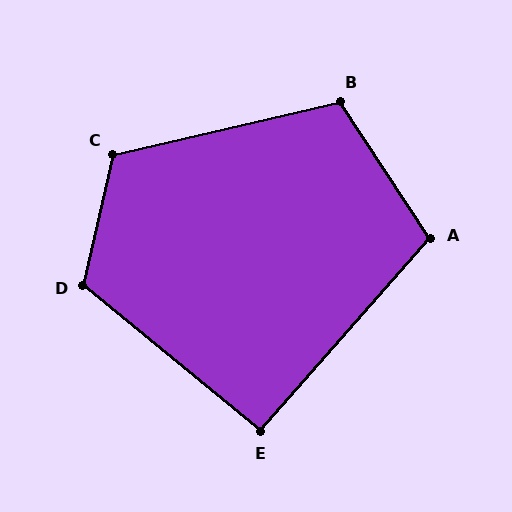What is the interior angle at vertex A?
Approximately 105 degrees (obtuse).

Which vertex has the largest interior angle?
D, at approximately 117 degrees.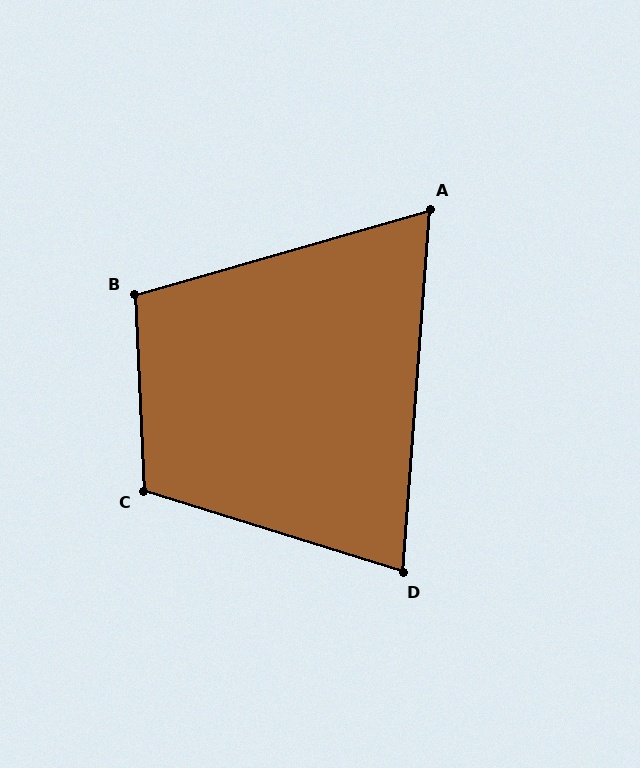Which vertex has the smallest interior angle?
A, at approximately 70 degrees.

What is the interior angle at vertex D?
Approximately 77 degrees (acute).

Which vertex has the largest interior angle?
C, at approximately 110 degrees.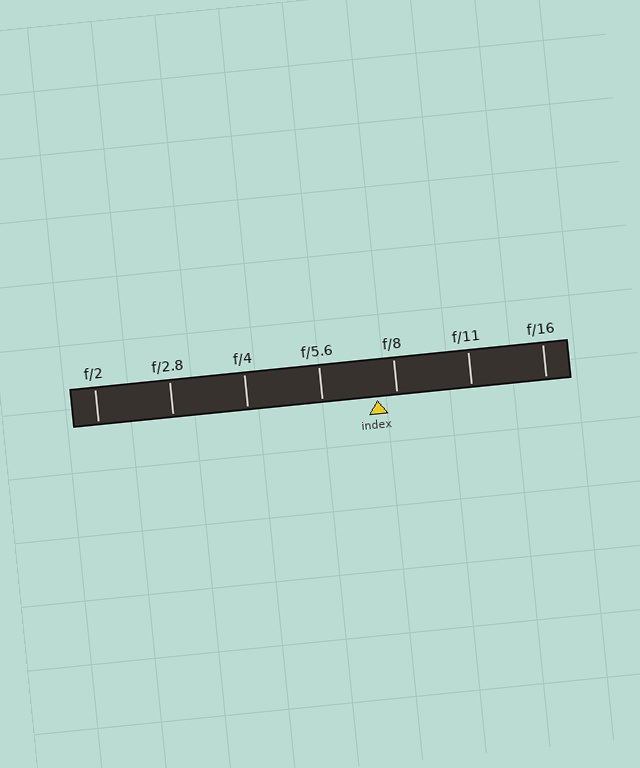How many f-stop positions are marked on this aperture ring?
There are 7 f-stop positions marked.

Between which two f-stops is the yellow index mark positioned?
The index mark is between f/5.6 and f/8.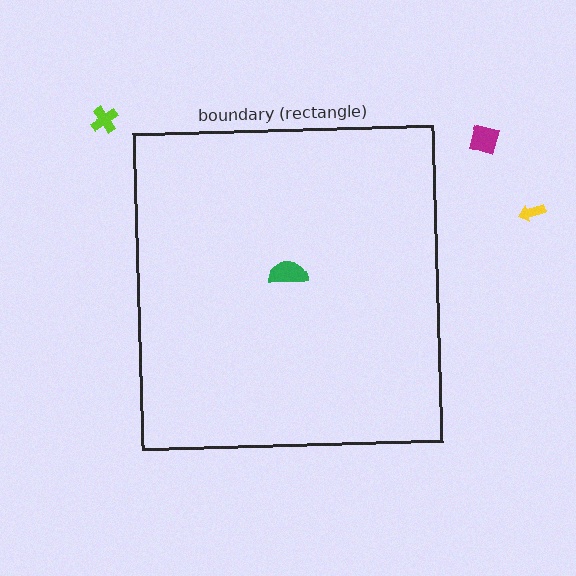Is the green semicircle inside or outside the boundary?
Inside.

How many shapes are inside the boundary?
1 inside, 3 outside.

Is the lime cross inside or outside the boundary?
Outside.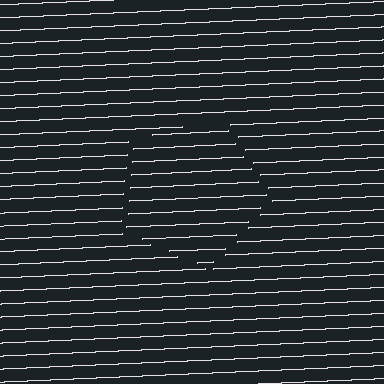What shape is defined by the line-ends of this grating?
An illusory pentagon. The interior of the shape contains the same grating, shifted by half a period — the contour is defined by the phase discontinuity where line-ends from the inner and outer gratings abut.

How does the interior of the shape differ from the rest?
The interior of the shape contains the same grating, shifted by half a period — the contour is defined by the phase discontinuity where line-ends from the inner and outer gratings abut.